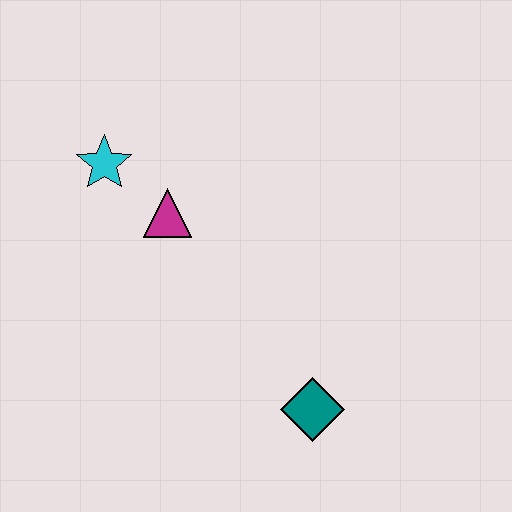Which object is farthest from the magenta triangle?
The teal diamond is farthest from the magenta triangle.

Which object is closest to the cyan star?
The magenta triangle is closest to the cyan star.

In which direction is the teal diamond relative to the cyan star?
The teal diamond is below the cyan star.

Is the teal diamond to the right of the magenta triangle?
Yes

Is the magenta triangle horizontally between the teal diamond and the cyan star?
Yes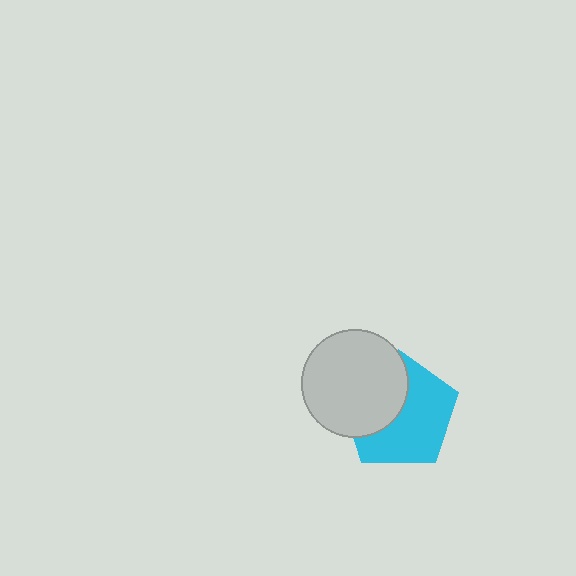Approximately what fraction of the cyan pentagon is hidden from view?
Roughly 40% of the cyan pentagon is hidden behind the light gray circle.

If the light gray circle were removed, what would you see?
You would see the complete cyan pentagon.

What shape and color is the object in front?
The object in front is a light gray circle.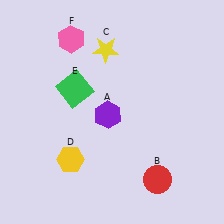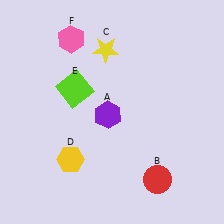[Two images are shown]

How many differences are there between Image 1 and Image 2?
There is 1 difference between the two images.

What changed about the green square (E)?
In Image 1, E is green. In Image 2, it changed to lime.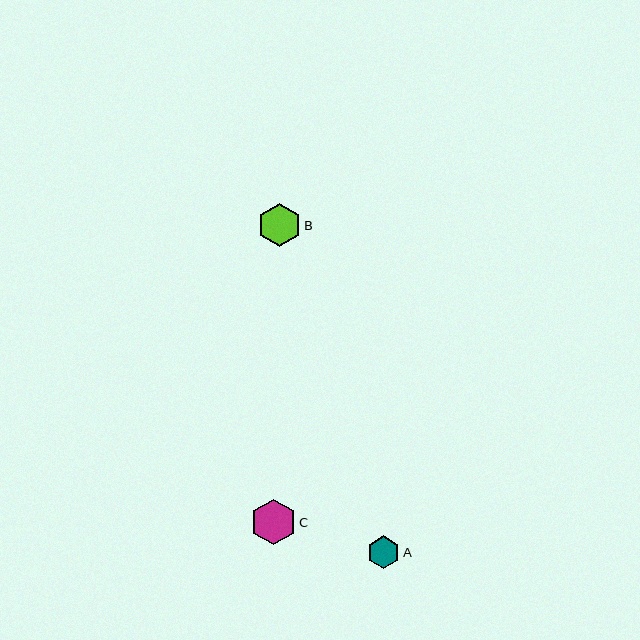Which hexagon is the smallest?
Hexagon A is the smallest with a size of approximately 32 pixels.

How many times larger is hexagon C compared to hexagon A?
Hexagon C is approximately 1.4 times the size of hexagon A.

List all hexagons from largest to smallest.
From largest to smallest: C, B, A.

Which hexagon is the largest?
Hexagon C is the largest with a size of approximately 46 pixels.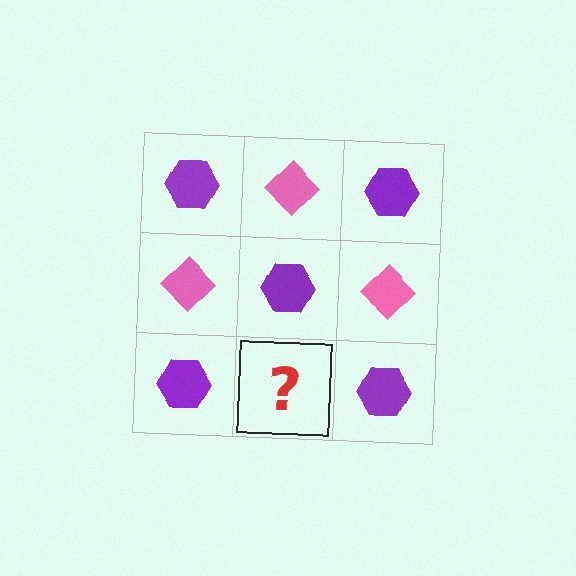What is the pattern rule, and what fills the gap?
The rule is that it alternates purple hexagon and pink diamond in a checkerboard pattern. The gap should be filled with a pink diamond.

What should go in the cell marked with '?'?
The missing cell should contain a pink diamond.